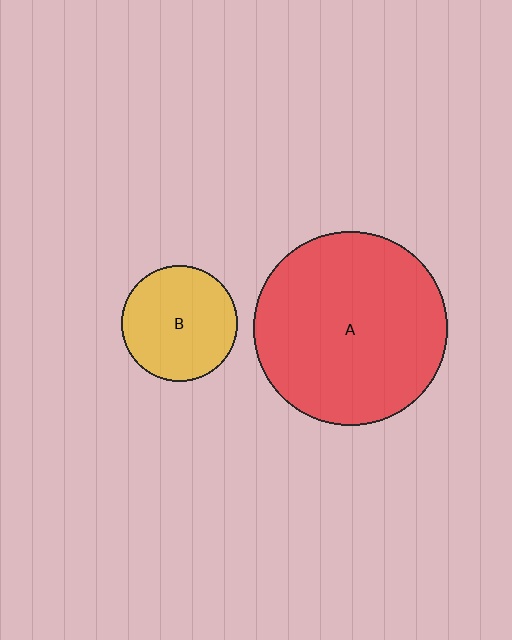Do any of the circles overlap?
No, none of the circles overlap.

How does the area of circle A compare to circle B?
Approximately 2.8 times.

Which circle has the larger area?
Circle A (red).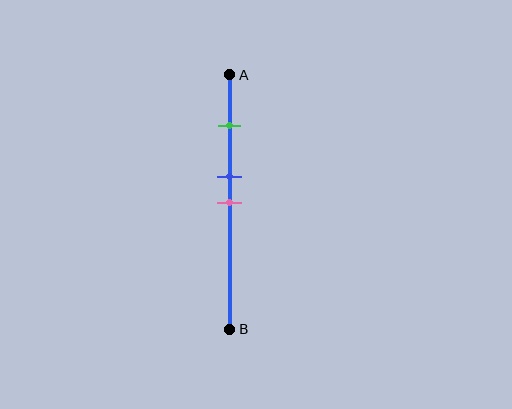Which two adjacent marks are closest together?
The blue and pink marks are the closest adjacent pair.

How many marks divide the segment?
There are 3 marks dividing the segment.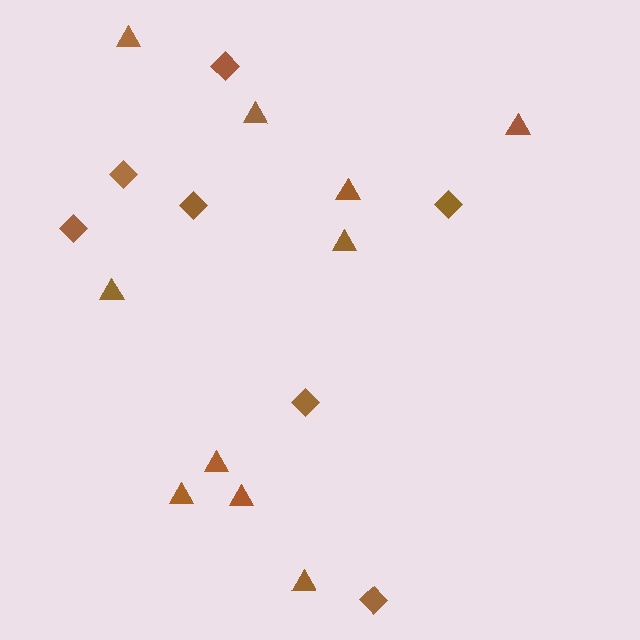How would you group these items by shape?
There are 2 groups: one group of diamonds (7) and one group of triangles (10).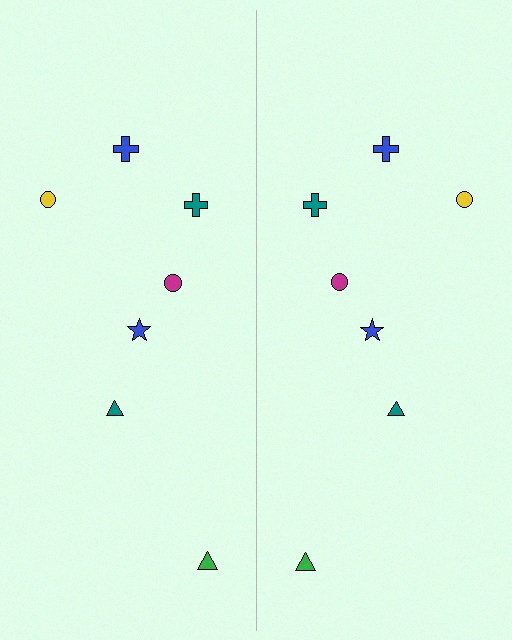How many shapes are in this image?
There are 14 shapes in this image.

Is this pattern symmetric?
Yes, this pattern has bilateral (reflection) symmetry.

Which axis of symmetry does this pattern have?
The pattern has a vertical axis of symmetry running through the center of the image.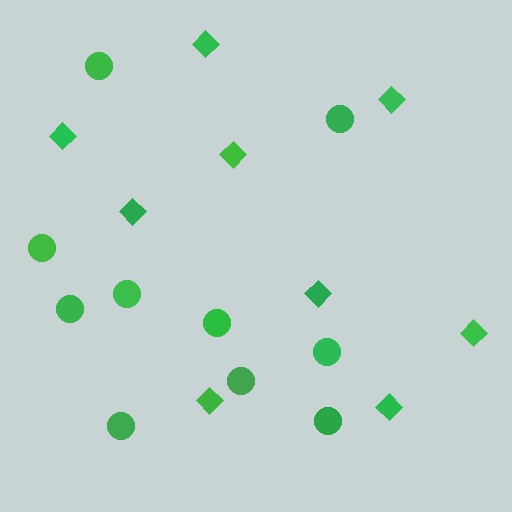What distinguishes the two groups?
There are 2 groups: one group of diamonds (9) and one group of circles (10).